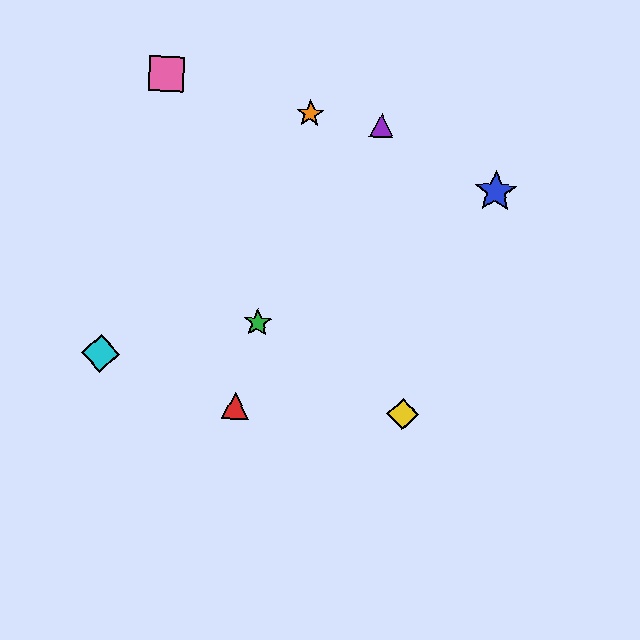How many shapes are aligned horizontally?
2 shapes (the red triangle, the yellow diamond) are aligned horizontally.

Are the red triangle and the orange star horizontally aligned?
No, the red triangle is at y≈406 and the orange star is at y≈113.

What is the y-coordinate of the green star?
The green star is at y≈323.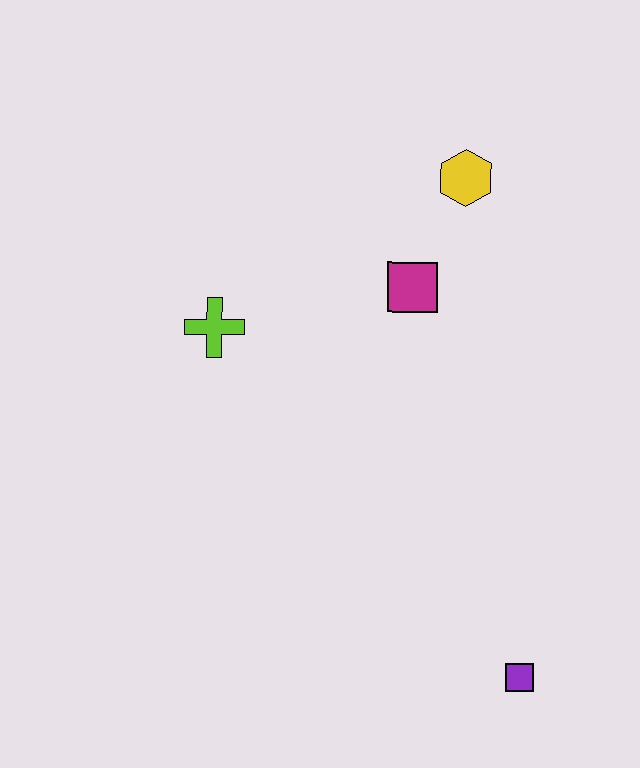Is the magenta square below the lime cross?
No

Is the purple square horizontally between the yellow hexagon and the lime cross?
No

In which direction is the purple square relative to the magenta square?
The purple square is below the magenta square.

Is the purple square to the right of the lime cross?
Yes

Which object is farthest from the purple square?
The yellow hexagon is farthest from the purple square.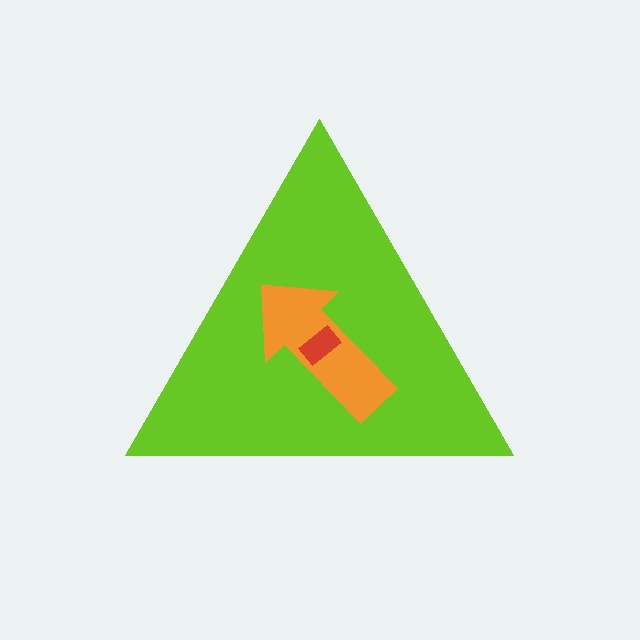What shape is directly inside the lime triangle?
The orange arrow.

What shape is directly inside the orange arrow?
The red rectangle.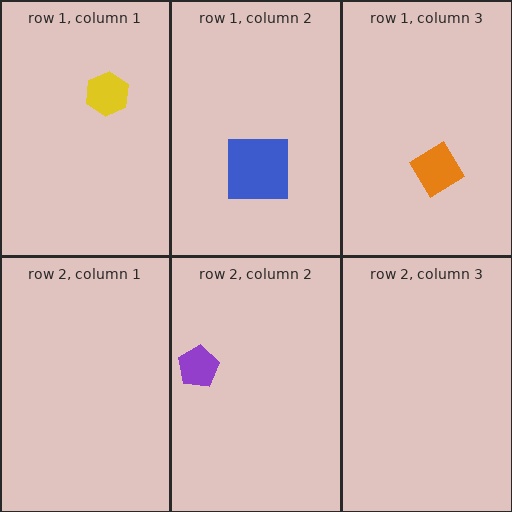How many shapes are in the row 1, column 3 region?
1.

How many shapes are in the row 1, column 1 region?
1.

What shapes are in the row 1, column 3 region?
The orange diamond.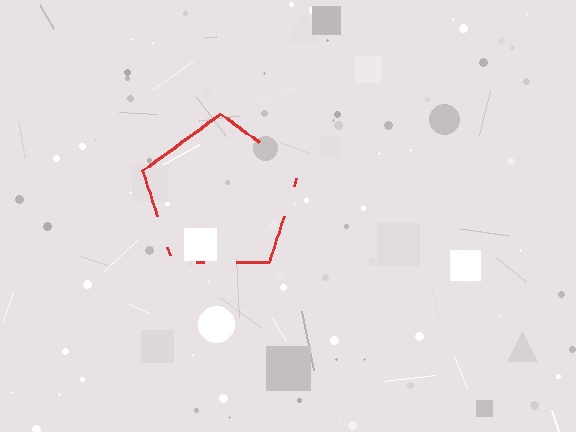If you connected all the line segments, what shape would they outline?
They would outline a pentagon.